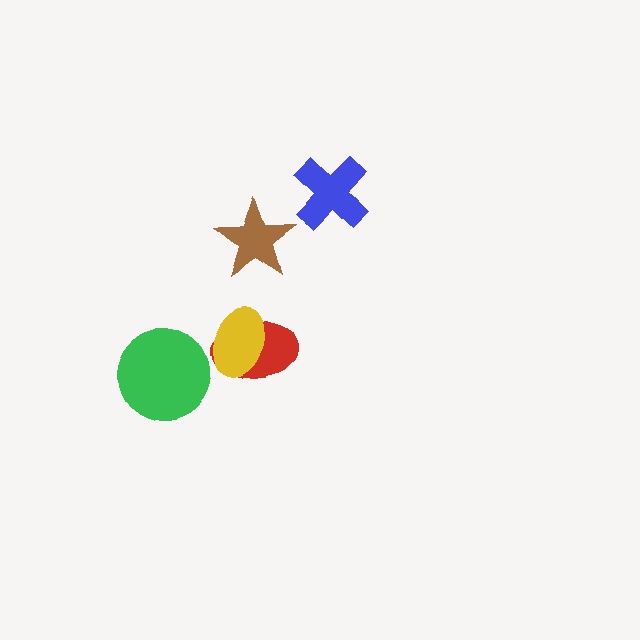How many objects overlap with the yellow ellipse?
1 object overlaps with the yellow ellipse.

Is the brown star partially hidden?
No, no other shape covers it.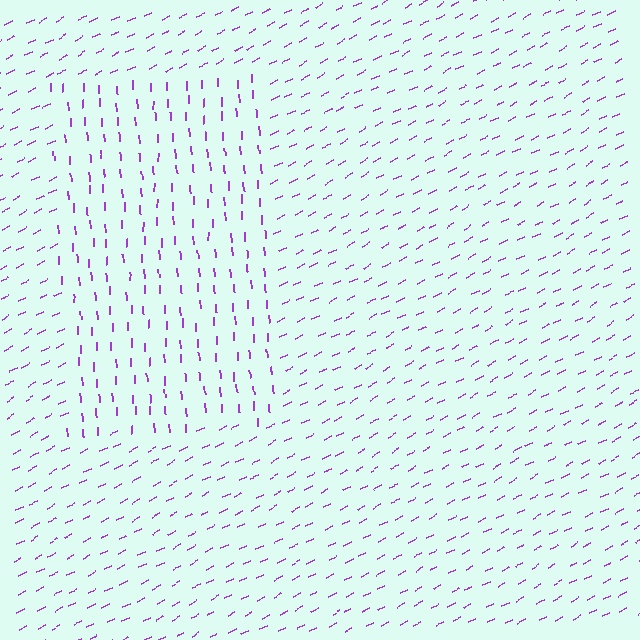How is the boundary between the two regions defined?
The boundary is defined purely by a change in line orientation (approximately 66 degrees difference). All lines are the same color and thickness.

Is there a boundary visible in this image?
Yes, there is a texture boundary formed by a change in line orientation.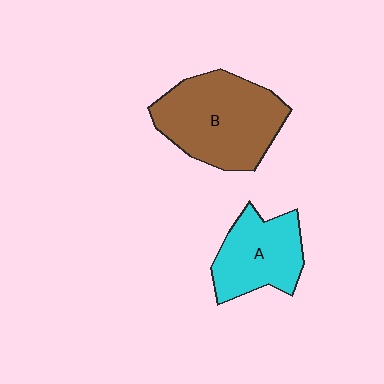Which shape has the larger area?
Shape B (brown).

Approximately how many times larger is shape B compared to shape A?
Approximately 1.5 times.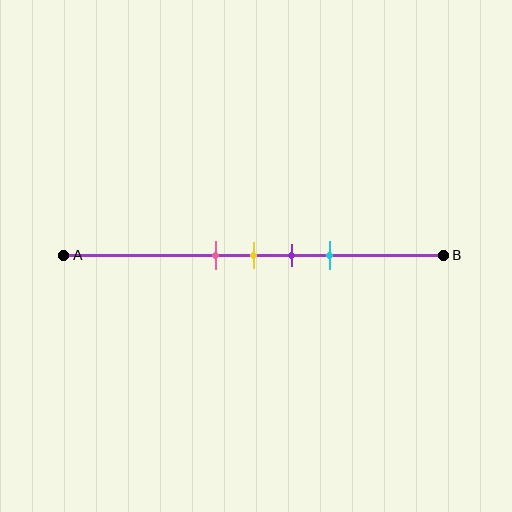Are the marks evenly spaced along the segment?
Yes, the marks are approximately evenly spaced.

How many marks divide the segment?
There are 4 marks dividing the segment.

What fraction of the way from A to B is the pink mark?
The pink mark is approximately 40% (0.4) of the way from A to B.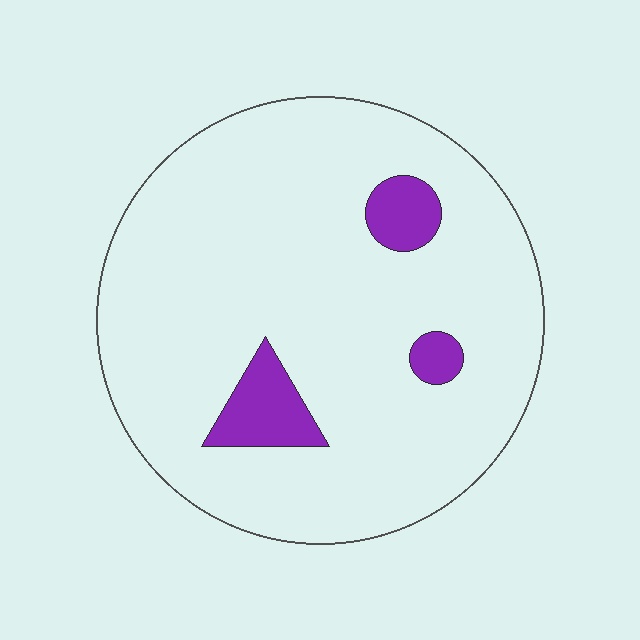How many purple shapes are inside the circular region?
3.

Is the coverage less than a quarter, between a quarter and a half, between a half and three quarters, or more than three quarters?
Less than a quarter.